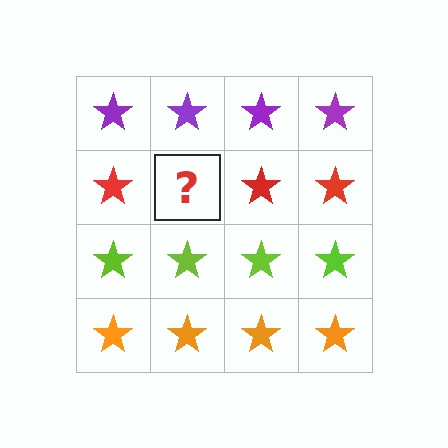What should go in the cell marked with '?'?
The missing cell should contain a red star.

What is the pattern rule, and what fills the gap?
The rule is that each row has a consistent color. The gap should be filled with a red star.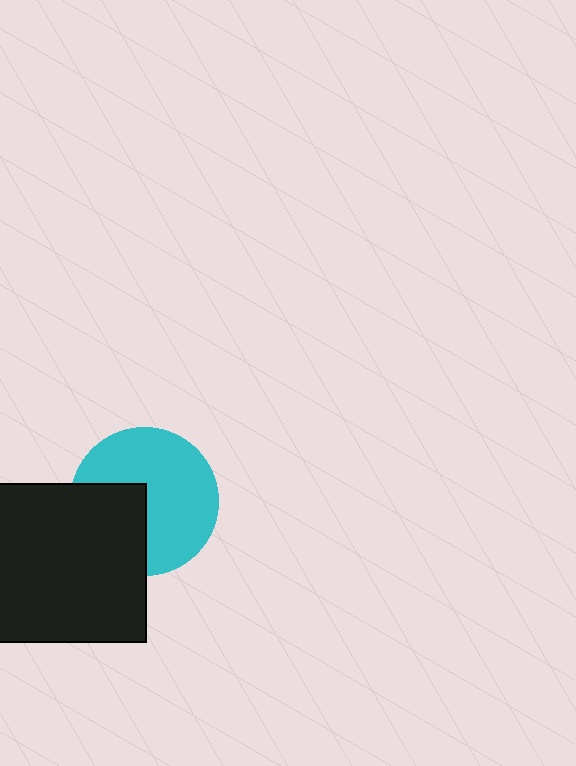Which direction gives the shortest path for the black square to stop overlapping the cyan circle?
Moving left gives the shortest separation.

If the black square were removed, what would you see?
You would see the complete cyan circle.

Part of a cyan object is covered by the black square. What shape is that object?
It is a circle.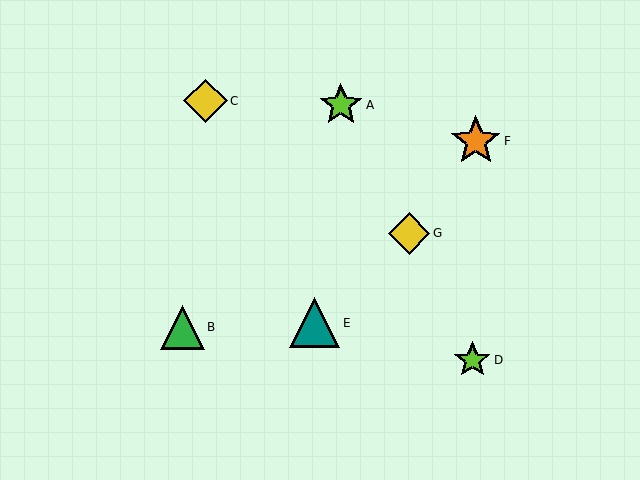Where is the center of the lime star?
The center of the lime star is at (472, 360).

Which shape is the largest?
The orange star (labeled F) is the largest.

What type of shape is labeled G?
Shape G is a yellow diamond.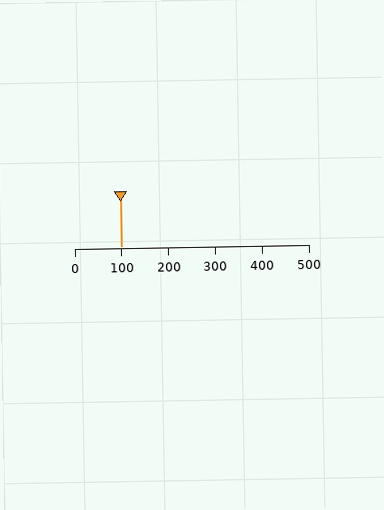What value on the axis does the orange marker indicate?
The marker indicates approximately 100.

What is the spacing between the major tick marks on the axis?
The major ticks are spaced 100 apart.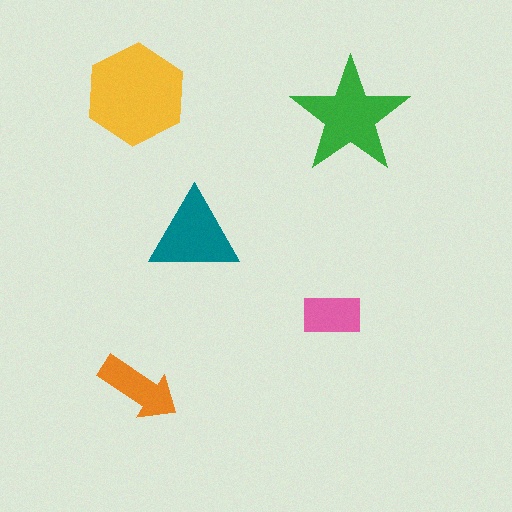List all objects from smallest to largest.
The pink rectangle, the orange arrow, the teal triangle, the green star, the yellow hexagon.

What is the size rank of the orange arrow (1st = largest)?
4th.